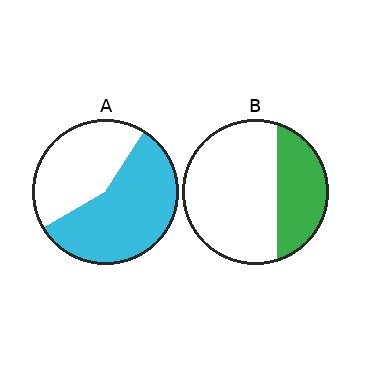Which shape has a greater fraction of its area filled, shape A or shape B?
Shape A.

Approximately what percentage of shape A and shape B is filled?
A is approximately 60% and B is approximately 30%.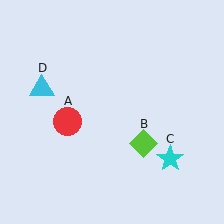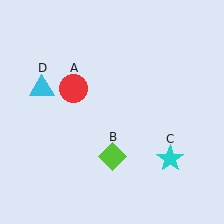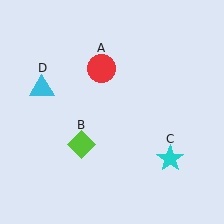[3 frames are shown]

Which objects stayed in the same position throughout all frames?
Cyan star (object C) and cyan triangle (object D) remained stationary.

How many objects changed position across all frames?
2 objects changed position: red circle (object A), lime diamond (object B).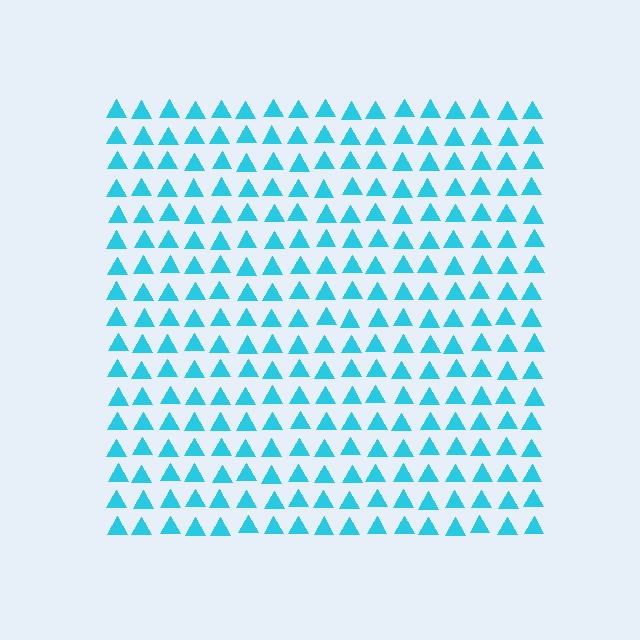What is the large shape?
The large shape is a square.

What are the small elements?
The small elements are triangles.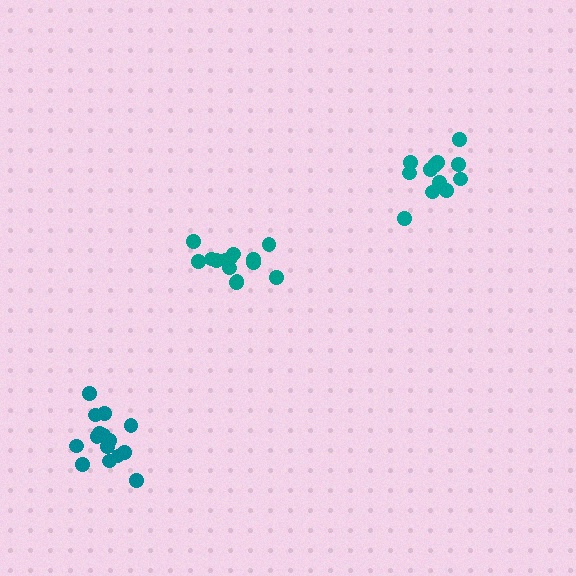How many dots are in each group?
Group 1: 14 dots, Group 2: 12 dots, Group 3: 15 dots (41 total).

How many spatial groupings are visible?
There are 3 spatial groupings.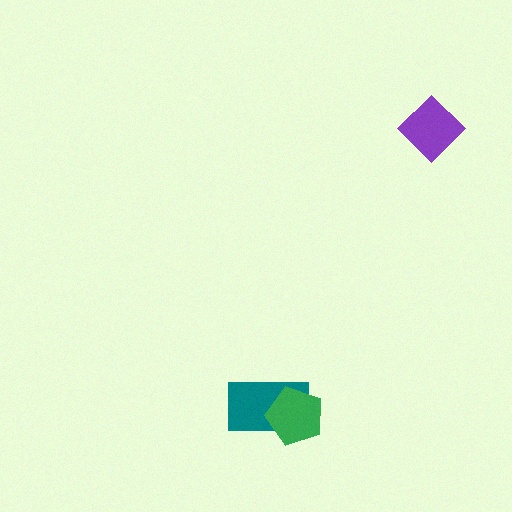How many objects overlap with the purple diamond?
0 objects overlap with the purple diamond.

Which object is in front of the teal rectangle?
The green pentagon is in front of the teal rectangle.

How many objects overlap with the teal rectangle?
1 object overlaps with the teal rectangle.